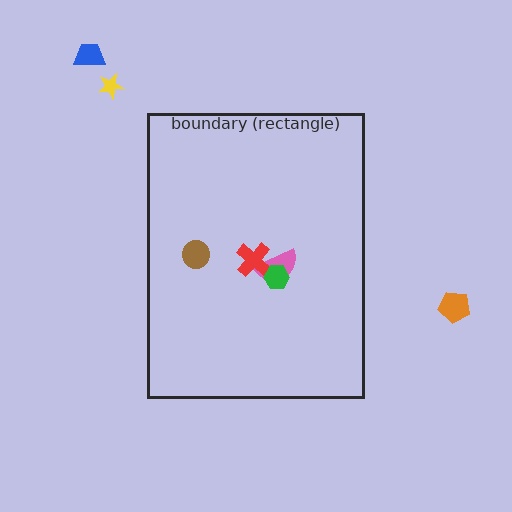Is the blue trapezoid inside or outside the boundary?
Outside.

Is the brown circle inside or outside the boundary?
Inside.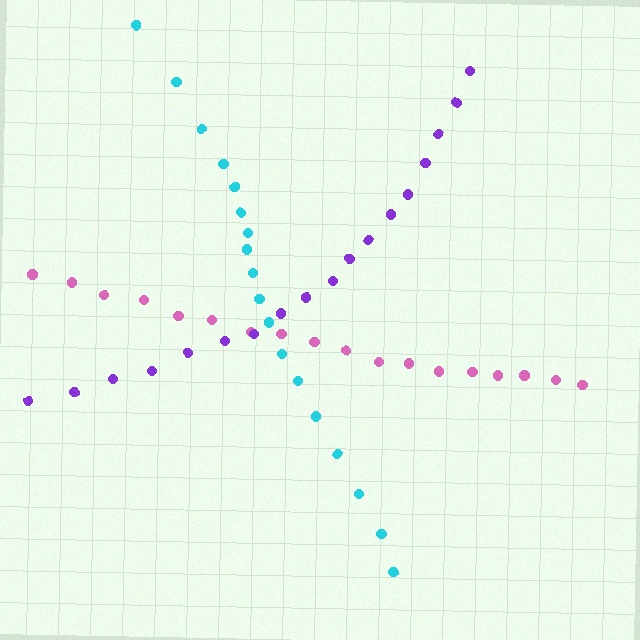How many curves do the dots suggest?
There are 3 distinct paths.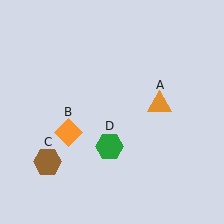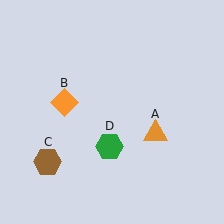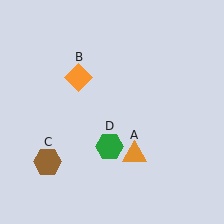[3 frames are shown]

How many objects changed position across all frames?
2 objects changed position: orange triangle (object A), orange diamond (object B).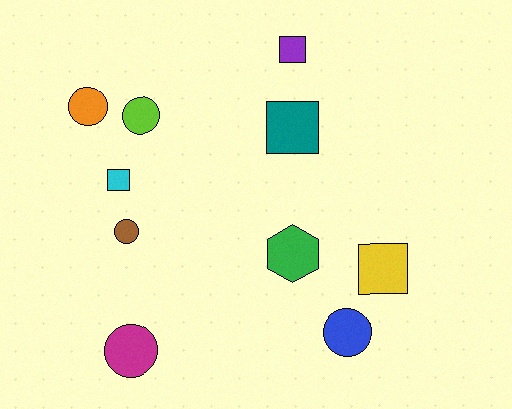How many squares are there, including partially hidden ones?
There are 4 squares.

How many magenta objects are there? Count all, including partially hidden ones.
There is 1 magenta object.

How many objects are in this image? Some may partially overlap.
There are 10 objects.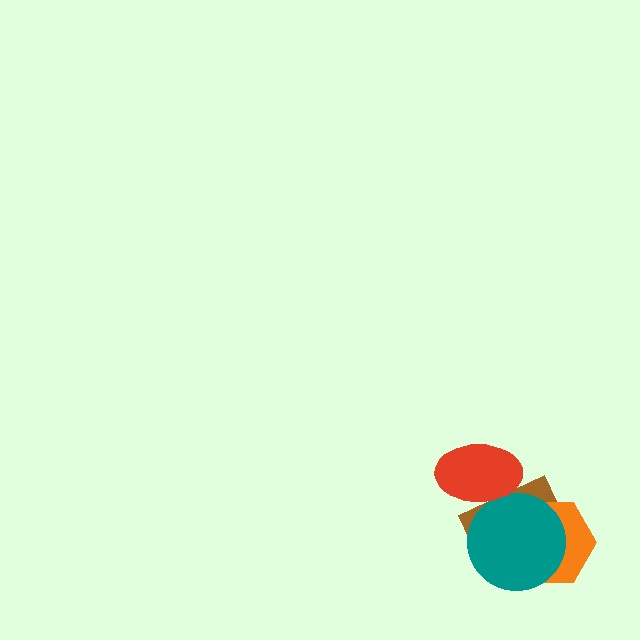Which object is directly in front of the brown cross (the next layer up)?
The orange hexagon is directly in front of the brown cross.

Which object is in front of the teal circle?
The red ellipse is in front of the teal circle.